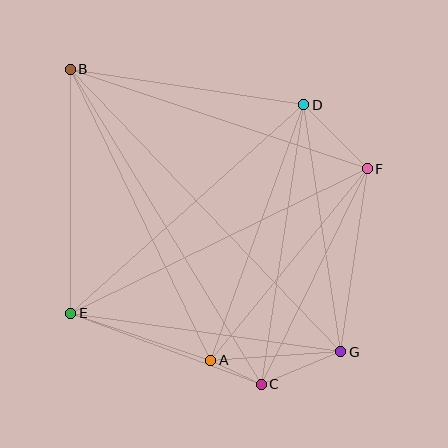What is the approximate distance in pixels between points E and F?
The distance between E and F is approximately 330 pixels.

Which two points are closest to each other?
Points A and C are closest to each other.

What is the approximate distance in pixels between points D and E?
The distance between D and E is approximately 313 pixels.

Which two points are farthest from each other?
Points B and G are farthest from each other.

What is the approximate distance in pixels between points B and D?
The distance between B and D is approximately 236 pixels.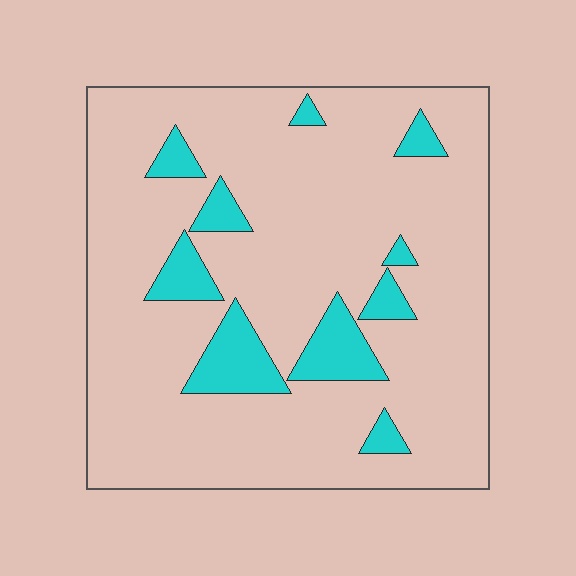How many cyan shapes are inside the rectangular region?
10.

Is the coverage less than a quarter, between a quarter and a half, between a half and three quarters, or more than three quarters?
Less than a quarter.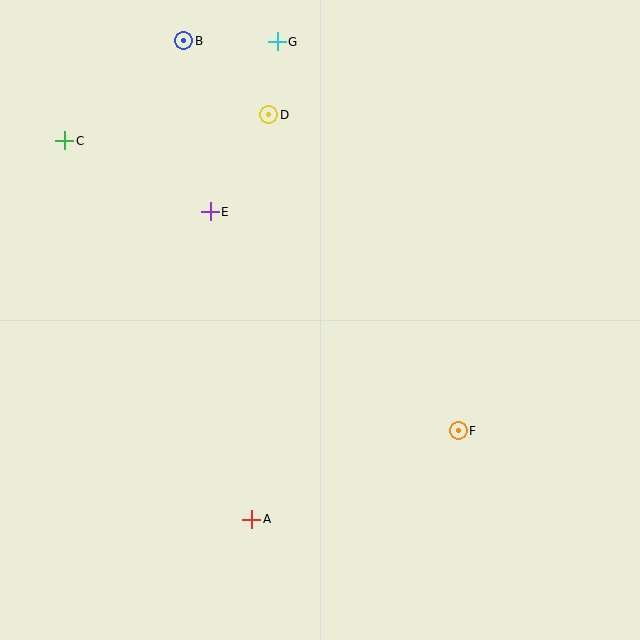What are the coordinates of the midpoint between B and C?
The midpoint between B and C is at (124, 91).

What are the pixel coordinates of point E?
Point E is at (210, 212).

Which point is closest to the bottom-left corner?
Point A is closest to the bottom-left corner.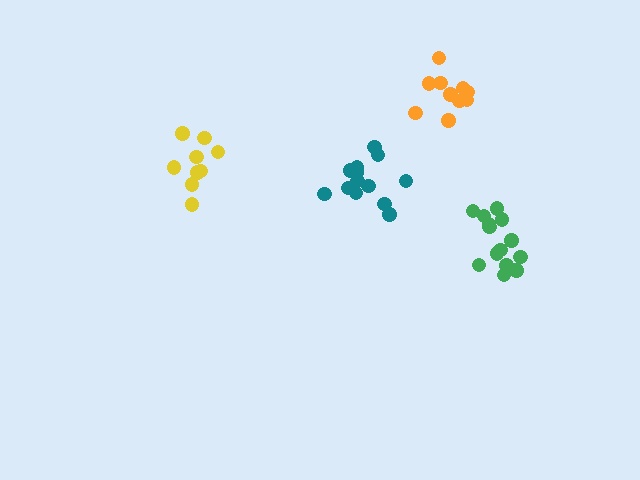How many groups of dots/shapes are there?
There are 4 groups.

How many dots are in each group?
Group 1: 10 dots, Group 2: 9 dots, Group 3: 13 dots, Group 4: 14 dots (46 total).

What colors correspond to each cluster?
The clusters are colored: orange, yellow, teal, green.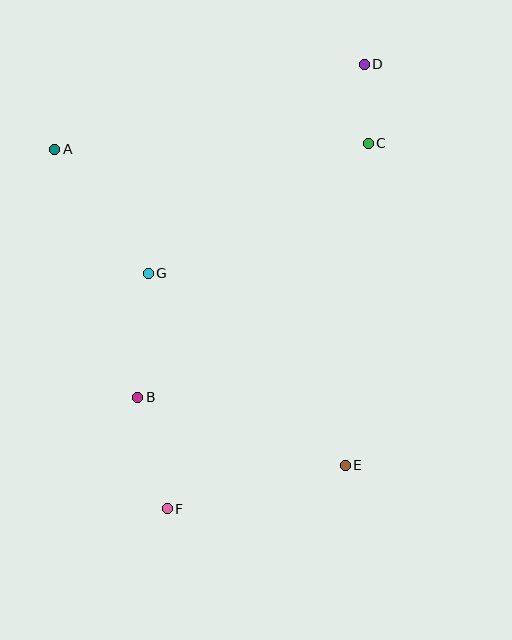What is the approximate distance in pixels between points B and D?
The distance between B and D is approximately 403 pixels.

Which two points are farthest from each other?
Points D and F are farthest from each other.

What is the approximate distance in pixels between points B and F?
The distance between B and F is approximately 115 pixels.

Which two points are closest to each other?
Points C and D are closest to each other.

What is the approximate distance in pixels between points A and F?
The distance between A and F is approximately 377 pixels.